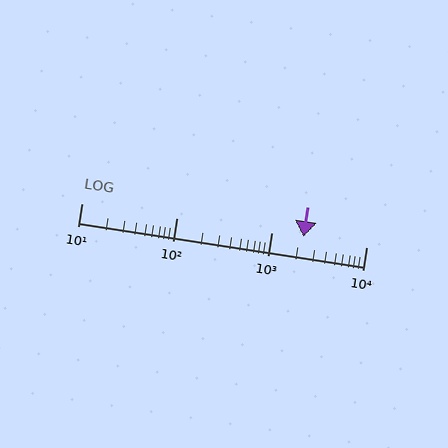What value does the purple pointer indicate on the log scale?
The pointer indicates approximately 2200.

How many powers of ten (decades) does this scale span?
The scale spans 3 decades, from 10 to 10000.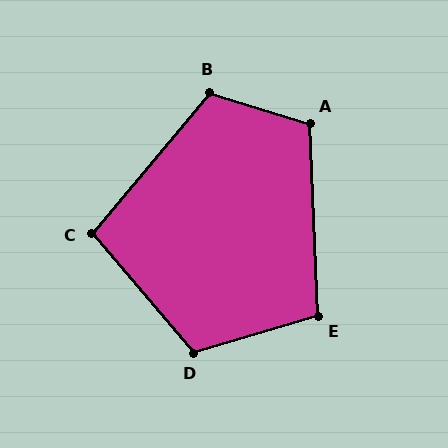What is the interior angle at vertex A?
Approximately 110 degrees (obtuse).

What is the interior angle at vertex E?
Approximately 104 degrees (obtuse).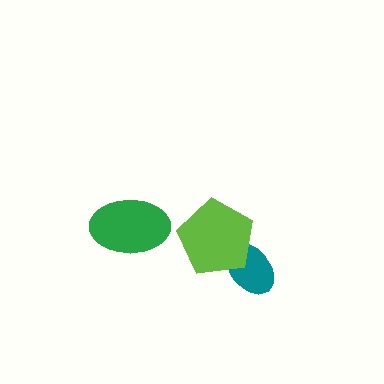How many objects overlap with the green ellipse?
0 objects overlap with the green ellipse.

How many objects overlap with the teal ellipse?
1 object overlaps with the teal ellipse.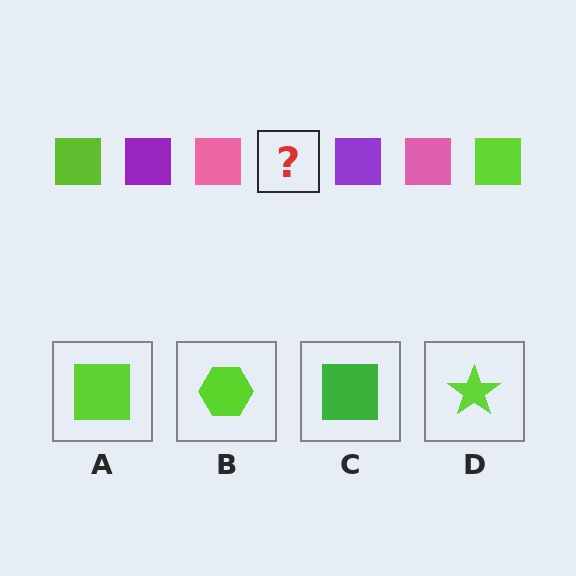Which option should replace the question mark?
Option A.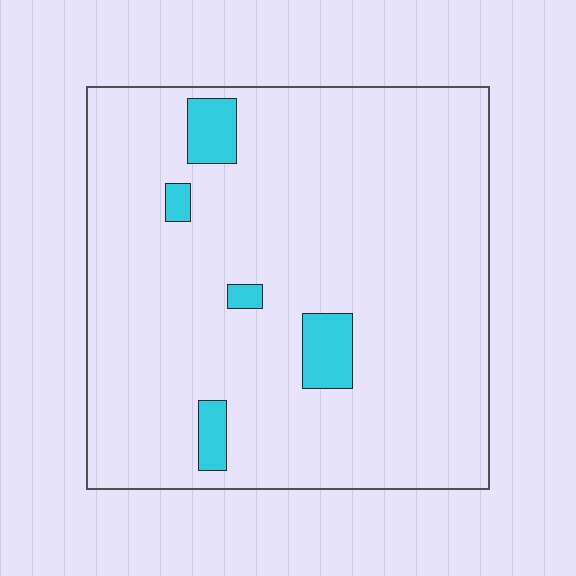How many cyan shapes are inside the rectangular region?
5.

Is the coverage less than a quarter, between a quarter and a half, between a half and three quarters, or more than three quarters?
Less than a quarter.